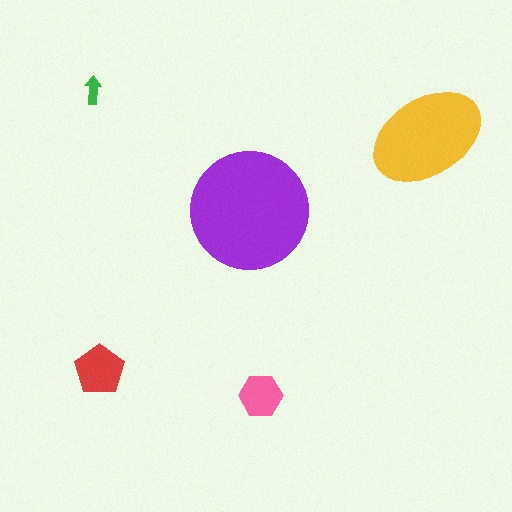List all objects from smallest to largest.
The green arrow, the pink hexagon, the red pentagon, the yellow ellipse, the purple circle.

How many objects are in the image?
There are 5 objects in the image.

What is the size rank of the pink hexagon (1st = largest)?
4th.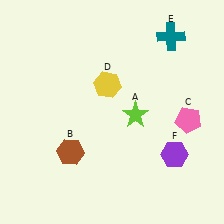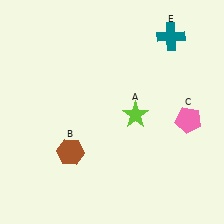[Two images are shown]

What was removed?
The purple hexagon (F), the yellow hexagon (D) were removed in Image 2.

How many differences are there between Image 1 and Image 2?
There are 2 differences between the two images.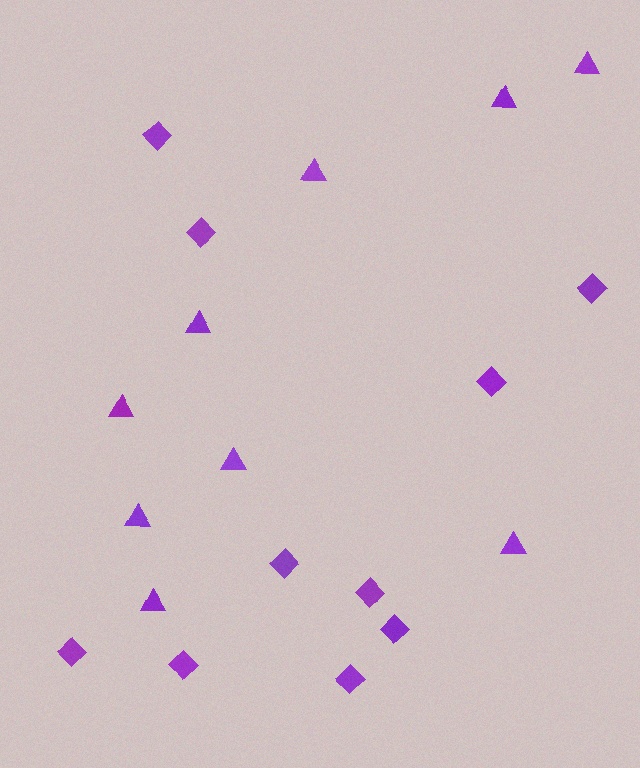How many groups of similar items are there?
There are 2 groups: one group of triangles (9) and one group of diamonds (10).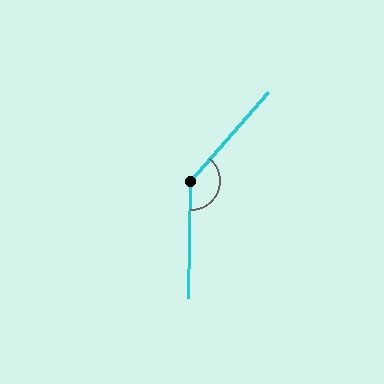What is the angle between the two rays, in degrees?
Approximately 140 degrees.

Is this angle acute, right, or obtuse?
It is obtuse.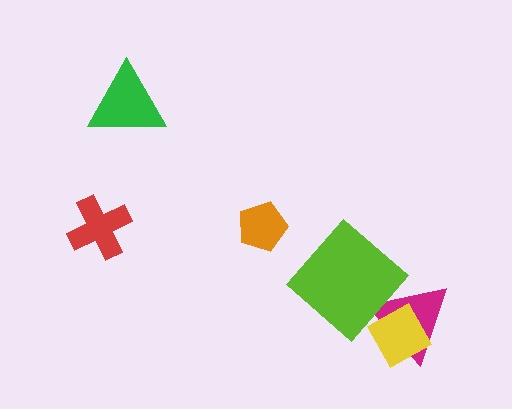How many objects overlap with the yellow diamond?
1 object overlaps with the yellow diamond.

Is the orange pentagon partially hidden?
No, no other shape covers it.